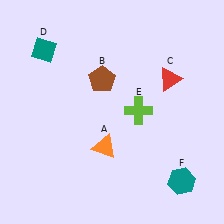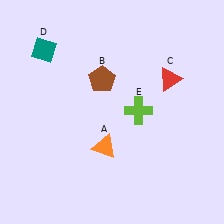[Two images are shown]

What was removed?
The teal hexagon (F) was removed in Image 2.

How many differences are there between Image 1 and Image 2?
There is 1 difference between the two images.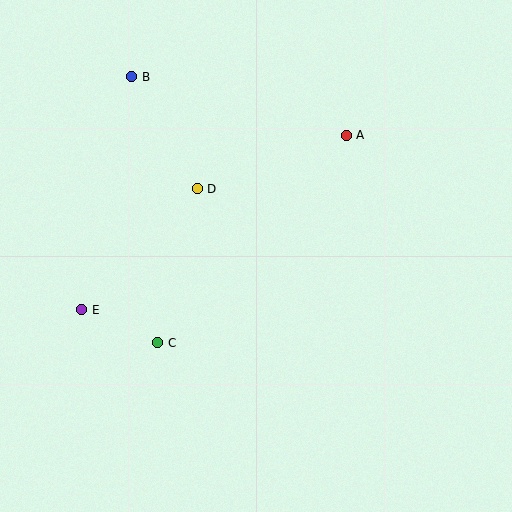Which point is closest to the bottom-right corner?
Point C is closest to the bottom-right corner.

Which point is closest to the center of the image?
Point D at (197, 189) is closest to the center.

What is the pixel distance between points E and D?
The distance between E and D is 167 pixels.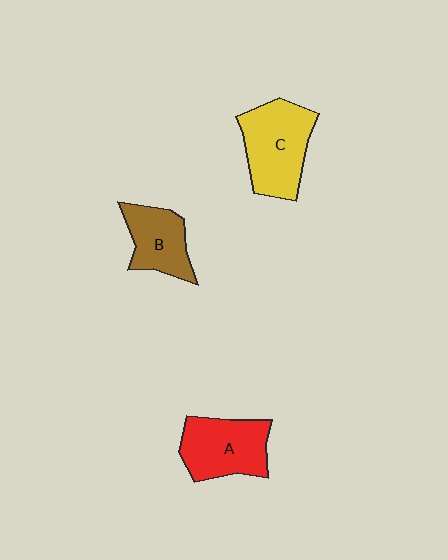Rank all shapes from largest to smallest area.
From largest to smallest: C (yellow), A (red), B (brown).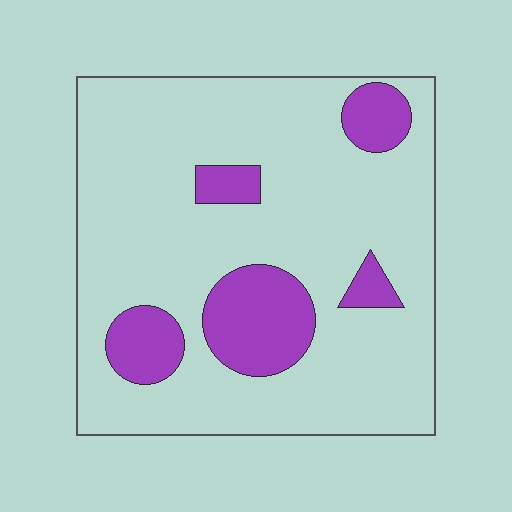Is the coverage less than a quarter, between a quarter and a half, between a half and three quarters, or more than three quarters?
Less than a quarter.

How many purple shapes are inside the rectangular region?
5.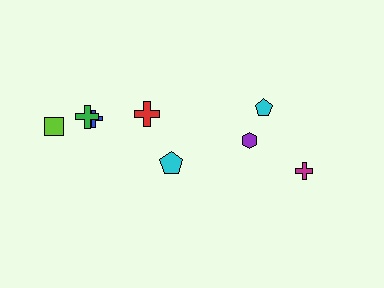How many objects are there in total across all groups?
There are 8 objects.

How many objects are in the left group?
There are 5 objects.